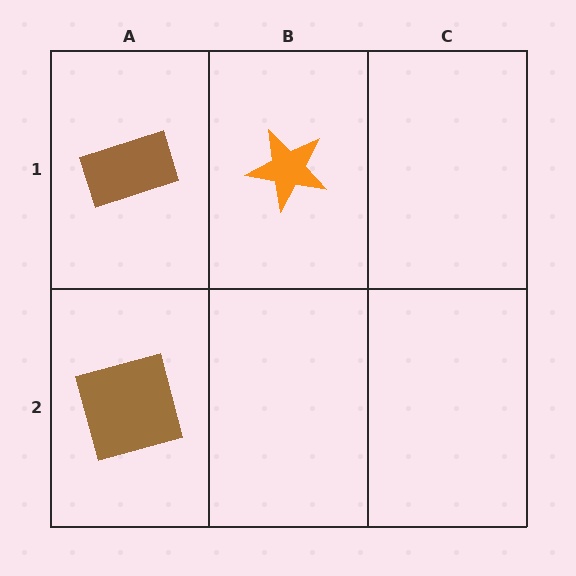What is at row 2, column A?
A brown square.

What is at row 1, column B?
An orange star.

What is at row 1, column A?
A brown rectangle.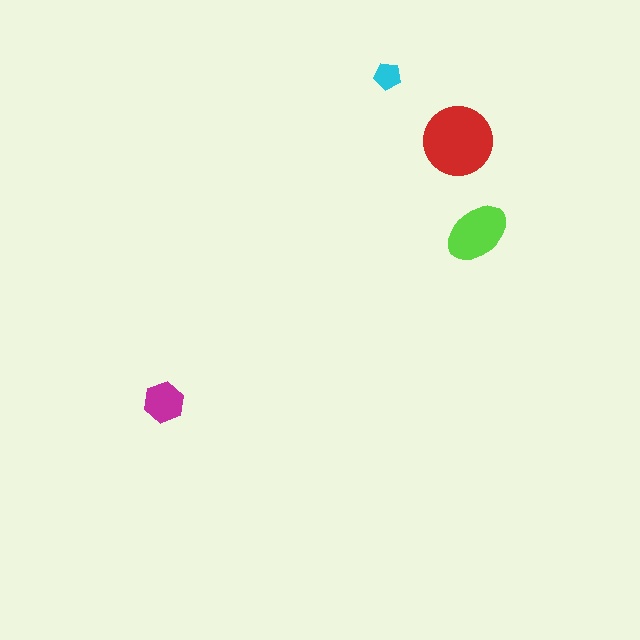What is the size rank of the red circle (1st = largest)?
1st.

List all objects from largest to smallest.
The red circle, the lime ellipse, the magenta hexagon, the cyan pentagon.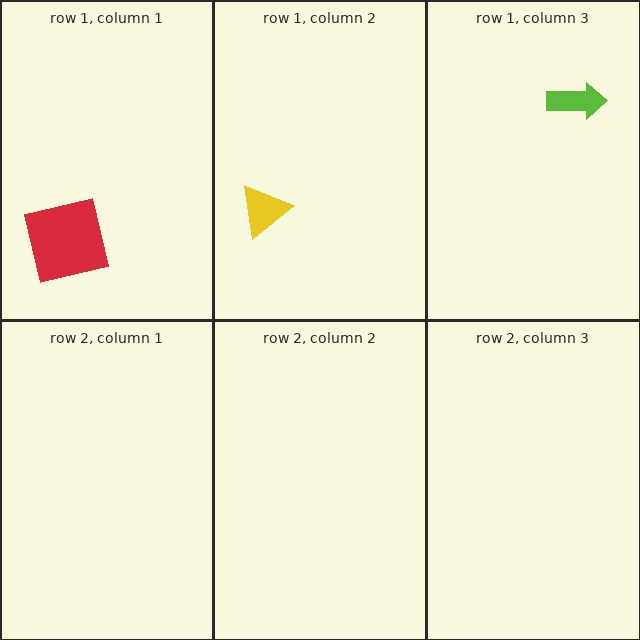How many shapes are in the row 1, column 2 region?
1.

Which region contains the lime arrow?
The row 1, column 3 region.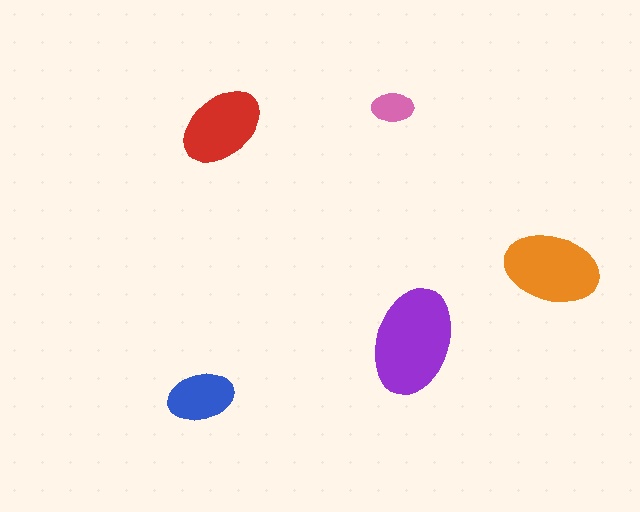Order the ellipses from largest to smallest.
the purple one, the orange one, the red one, the blue one, the pink one.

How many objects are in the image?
There are 5 objects in the image.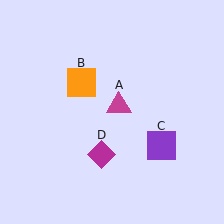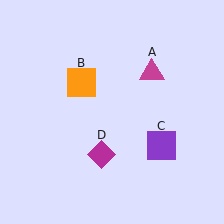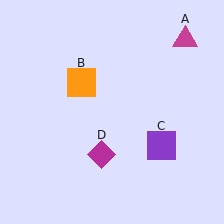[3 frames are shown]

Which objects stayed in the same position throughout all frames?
Orange square (object B) and purple square (object C) and magenta diamond (object D) remained stationary.